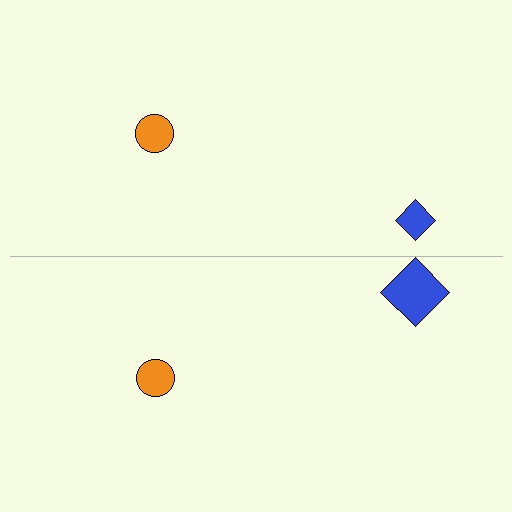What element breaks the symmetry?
The blue diamond on the bottom side has a different size than its mirror counterpart.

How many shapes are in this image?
There are 4 shapes in this image.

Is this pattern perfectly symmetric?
No, the pattern is not perfectly symmetric. The blue diamond on the bottom side has a different size than its mirror counterpart.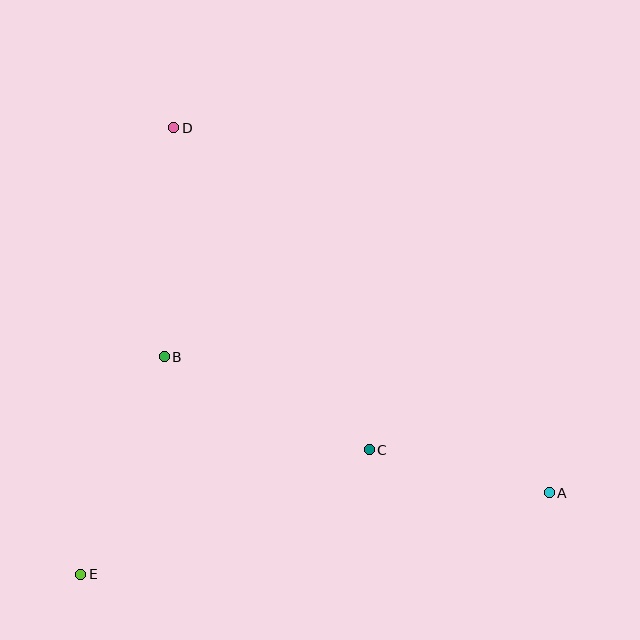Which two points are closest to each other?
Points A and C are closest to each other.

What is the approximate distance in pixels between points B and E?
The distance between B and E is approximately 233 pixels.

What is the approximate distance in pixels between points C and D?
The distance between C and D is approximately 376 pixels.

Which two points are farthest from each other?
Points A and D are farthest from each other.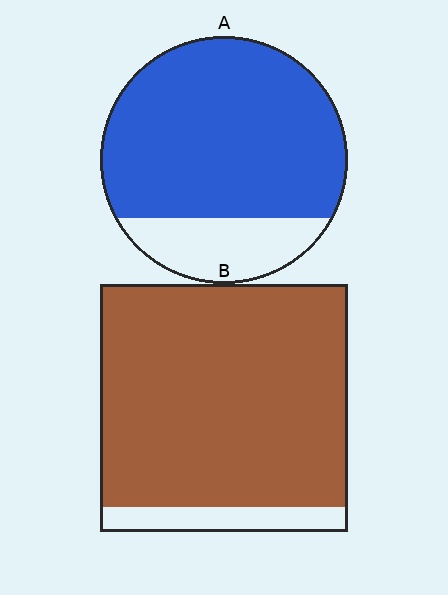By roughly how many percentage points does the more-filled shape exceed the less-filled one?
By roughly 10 percentage points (B over A).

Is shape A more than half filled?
Yes.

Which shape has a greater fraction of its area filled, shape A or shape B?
Shape B.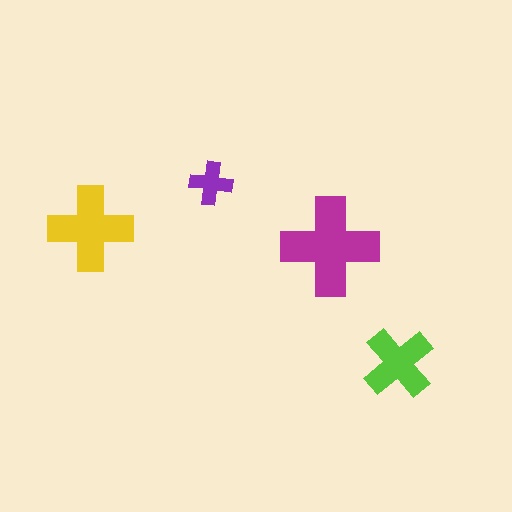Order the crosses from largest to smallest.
the magenta one, the yellow one, the lime one, the purple one.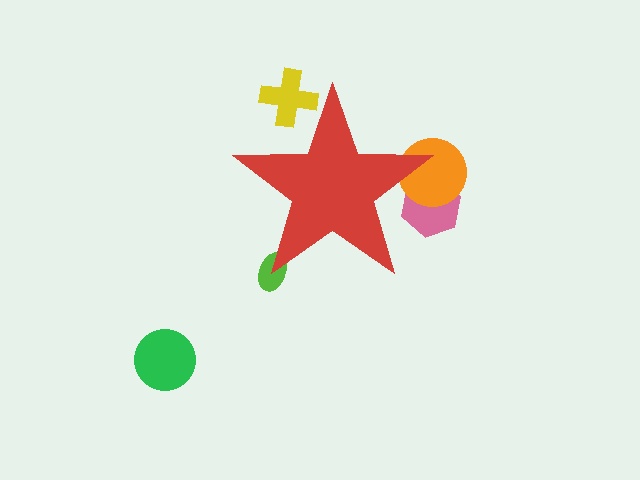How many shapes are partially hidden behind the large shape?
4 shapes are partially hidden.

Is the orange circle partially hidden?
Yes, the orange circle is partially hidden behind the red star.